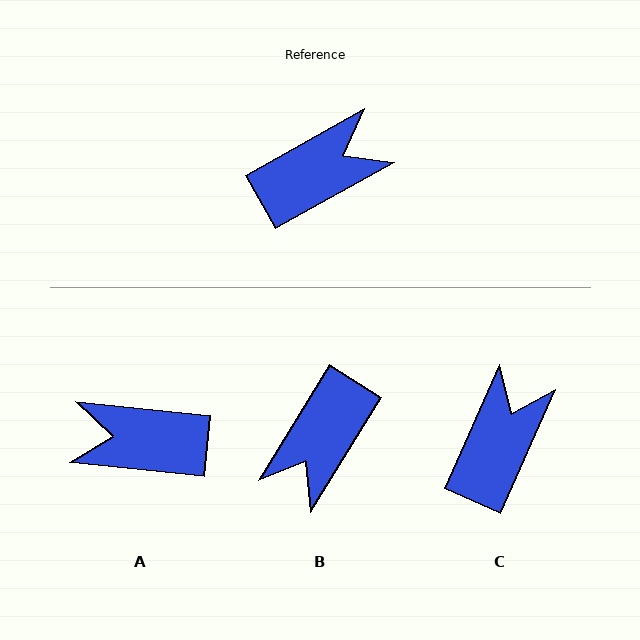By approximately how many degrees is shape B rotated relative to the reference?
Approximately 151 degrees clockwise.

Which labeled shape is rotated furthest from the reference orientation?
B, about 151 degrees away.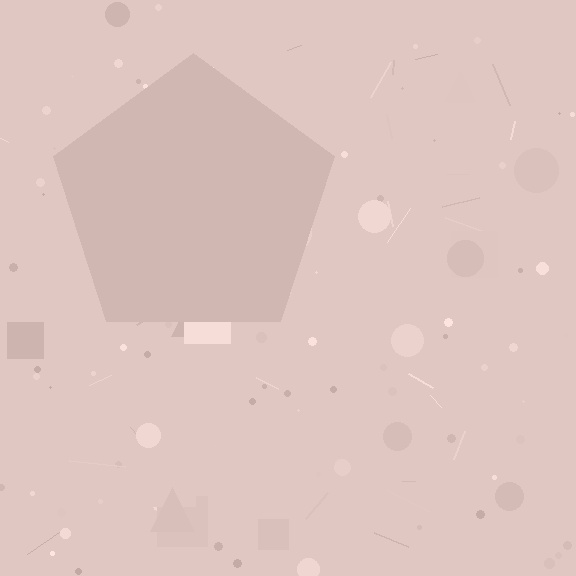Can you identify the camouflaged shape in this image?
The camouflaged shape is a pentagon.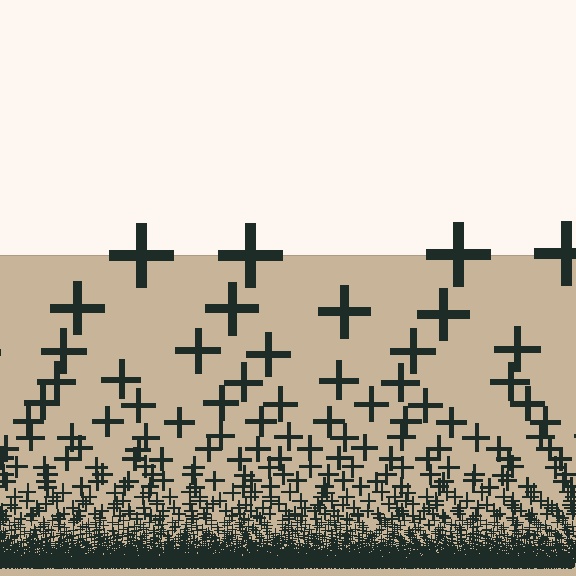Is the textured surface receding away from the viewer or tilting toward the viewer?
The surface appears to tilt toward the viewer. Texture elements get larger and sparser toward the top.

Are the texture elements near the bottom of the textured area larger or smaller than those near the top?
Smaller. The gradient is inverted — elements near the bottom are smaller and denser.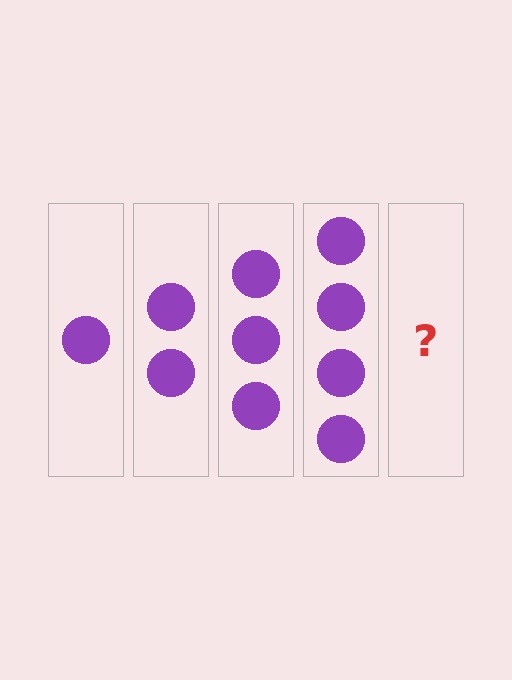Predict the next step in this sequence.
The next step is 5 circles.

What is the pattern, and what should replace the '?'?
The pattern is that each step adds one more circle. The '?' should be 5 circles.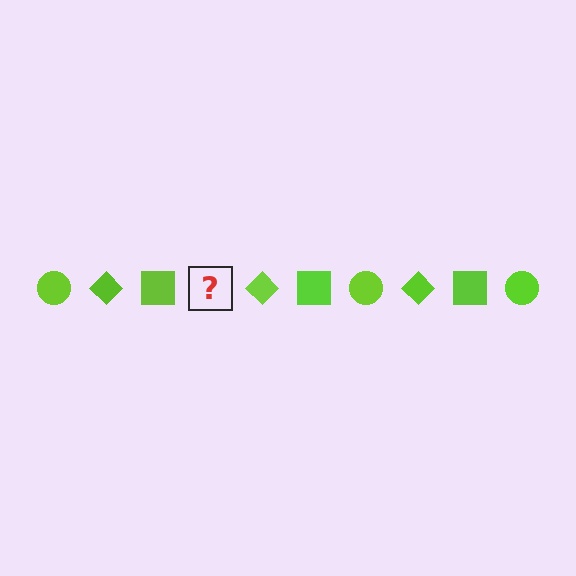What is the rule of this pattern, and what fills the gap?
The rule is that the pattern cycles through circle, diamond, square shapes in lime. The gap should be filled with a lime circle.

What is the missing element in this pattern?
The missing element is a lime circle.